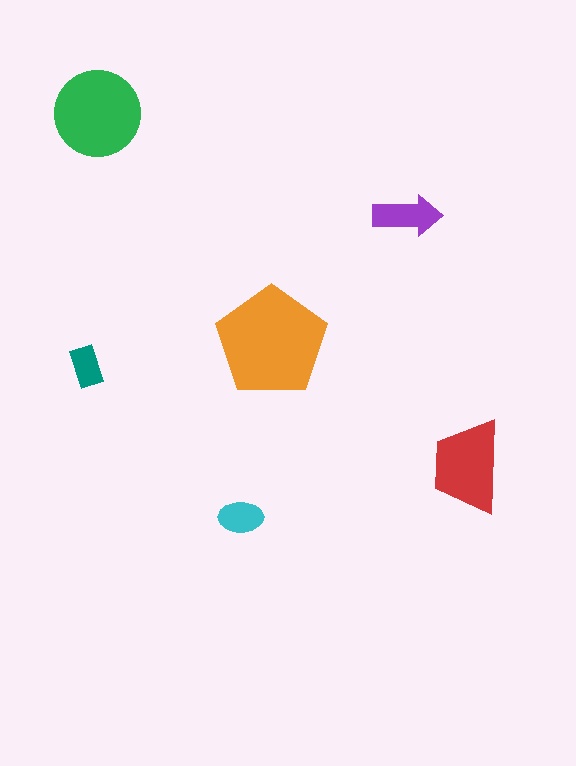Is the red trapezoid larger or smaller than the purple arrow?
Larger.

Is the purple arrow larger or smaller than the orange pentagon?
Smaller.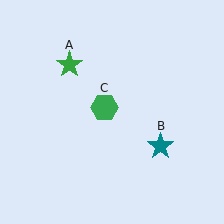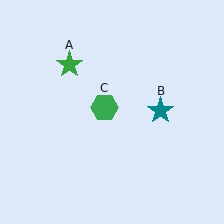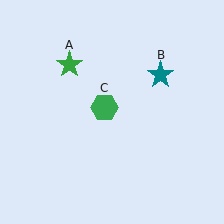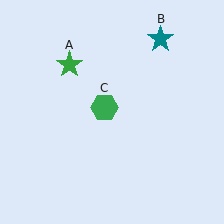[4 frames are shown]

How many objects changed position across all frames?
1 object changed position: teal star (object B).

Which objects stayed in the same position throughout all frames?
Green star (object A) and green hexagon (object C) remained stationary.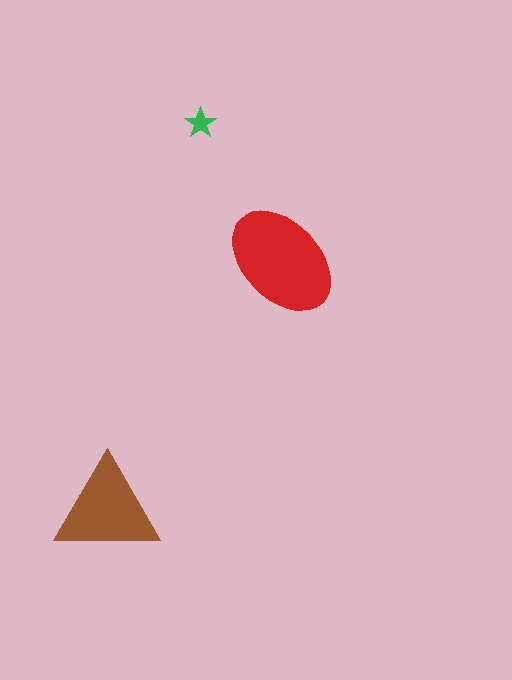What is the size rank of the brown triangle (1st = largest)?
2nd.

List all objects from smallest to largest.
The green star, the brown triangle, the red ellipse.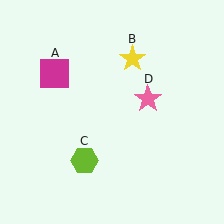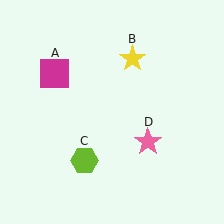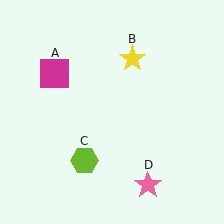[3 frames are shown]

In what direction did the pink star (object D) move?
The pink star (object D) moved down.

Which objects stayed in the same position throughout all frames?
Magenta square (object A) and yellow star (object B) and lime hexagon (object C) remained stationary.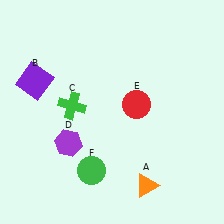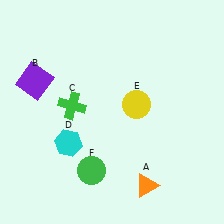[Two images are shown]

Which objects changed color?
D changed from purple to cyan. E changed from red to yellow.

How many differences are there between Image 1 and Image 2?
There are 2 differences between the two images.